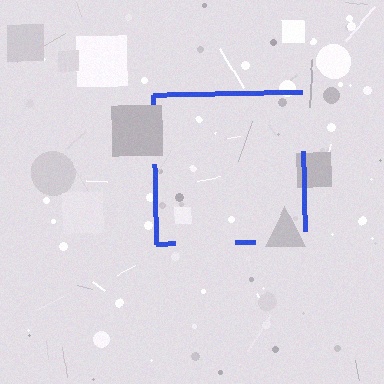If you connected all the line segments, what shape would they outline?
They would outline a square.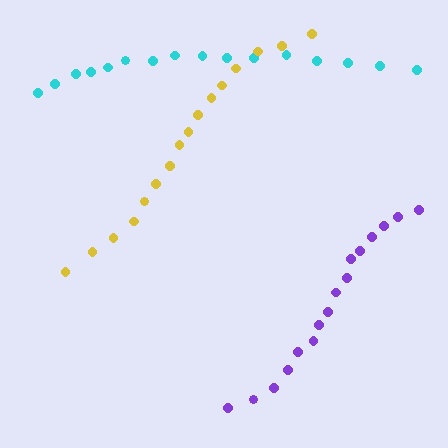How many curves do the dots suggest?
There are 3 distinct paths.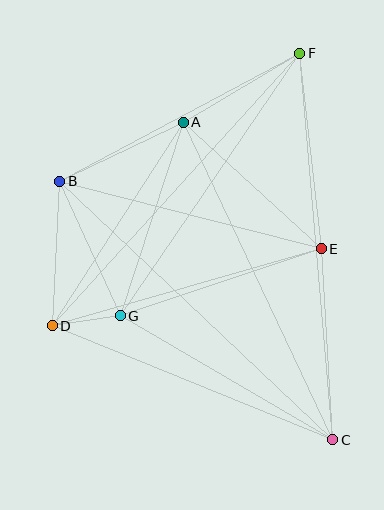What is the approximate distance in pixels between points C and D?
The distance between C and D is approximately 303 pixels.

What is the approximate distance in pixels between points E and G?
The distance between E and G is approximately 212 pixels.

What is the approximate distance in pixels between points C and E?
The distance between C and E is approximately 191 pixels.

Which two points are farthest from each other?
Points C and F are farthest from each other.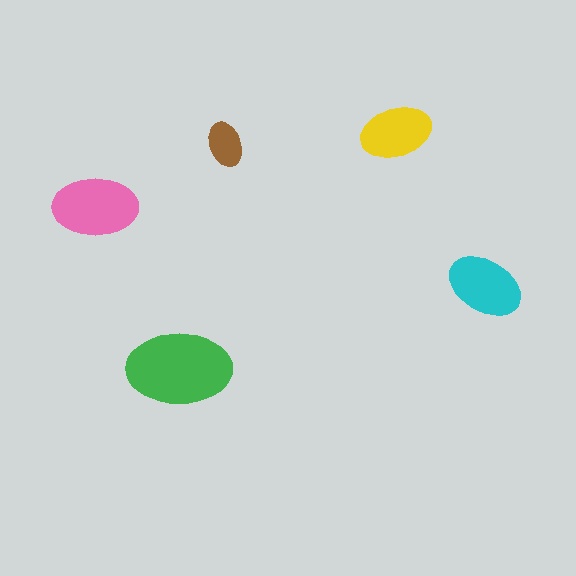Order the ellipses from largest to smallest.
the green one, the pink one, the cyan one, the yellow one, the brown one.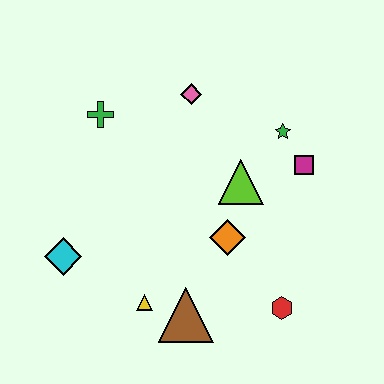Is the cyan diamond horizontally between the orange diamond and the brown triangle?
No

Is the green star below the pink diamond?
Yes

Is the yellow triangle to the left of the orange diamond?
Yes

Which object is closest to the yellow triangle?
The brown triangle is closest to the yellow triangle.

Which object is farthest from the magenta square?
The cyan diamond is farthest from the magenta square.